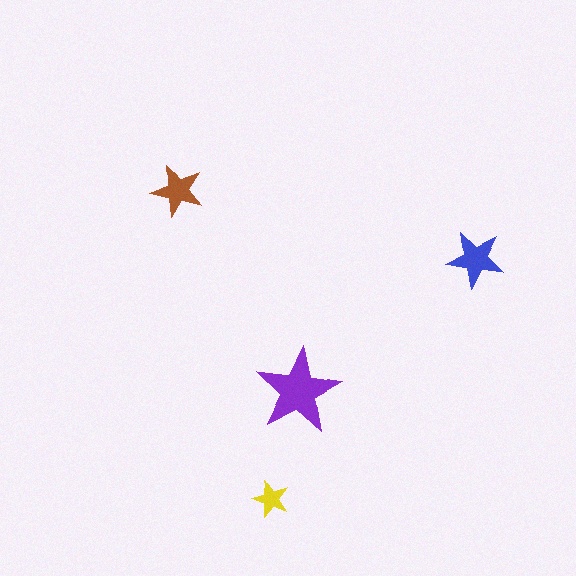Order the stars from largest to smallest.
the purple one, the blue one, the brown one, the yellow one.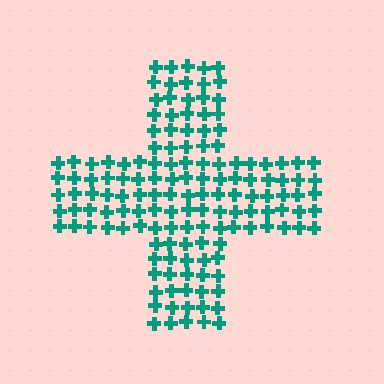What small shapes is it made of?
It is made of small crosses.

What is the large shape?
The large shape is a cross.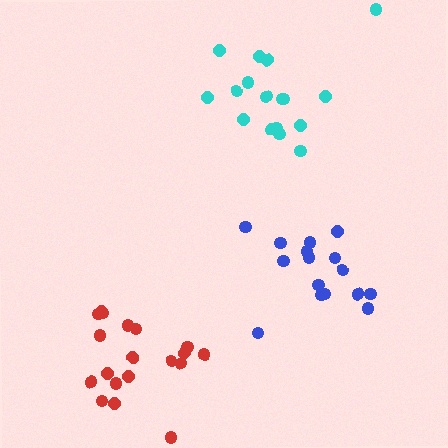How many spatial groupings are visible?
There are 3 spatial groupings.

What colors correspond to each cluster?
The clusters are colored: blue, red, cyan.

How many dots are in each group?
Group 1: 16 dots, Group 2: 19 dots, Group 3: 17 dots (52 total).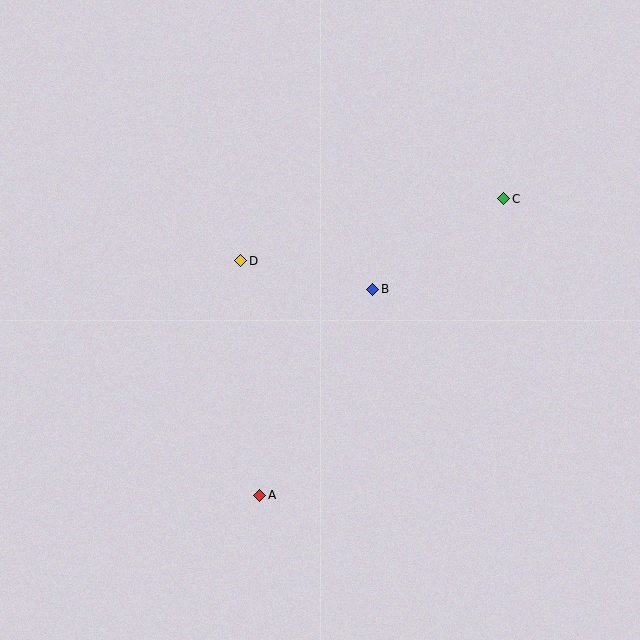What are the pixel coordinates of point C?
Point C is at (504, 199).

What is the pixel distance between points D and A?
The distance between D and A is 235 pixels.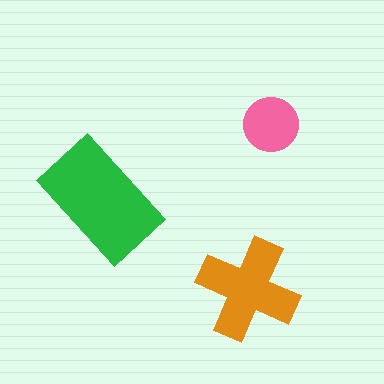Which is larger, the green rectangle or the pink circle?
The green rectangle.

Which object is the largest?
The green rectangle.